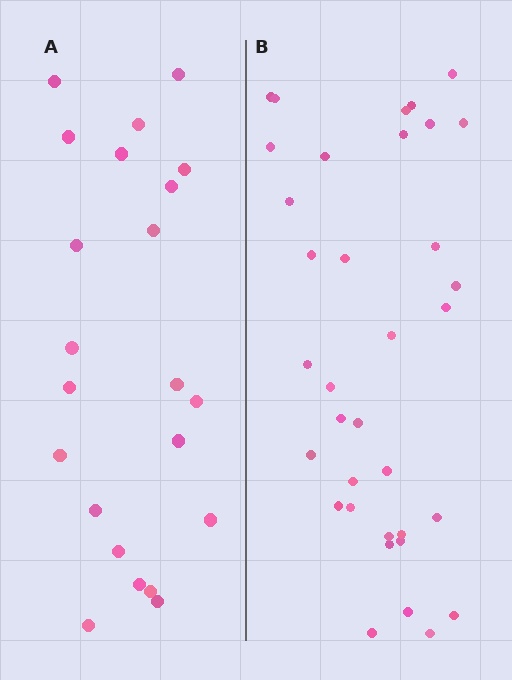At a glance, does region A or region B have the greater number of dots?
Region B (the right region) has more dots.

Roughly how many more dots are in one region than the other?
Region B has approximately 15 more dots than region A.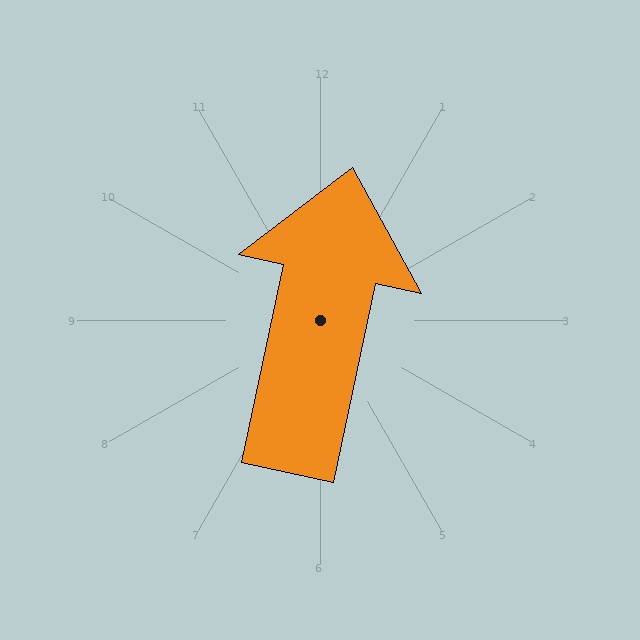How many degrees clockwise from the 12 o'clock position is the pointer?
Approximately 12 degrees.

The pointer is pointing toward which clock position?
Roughly 12 o'clock.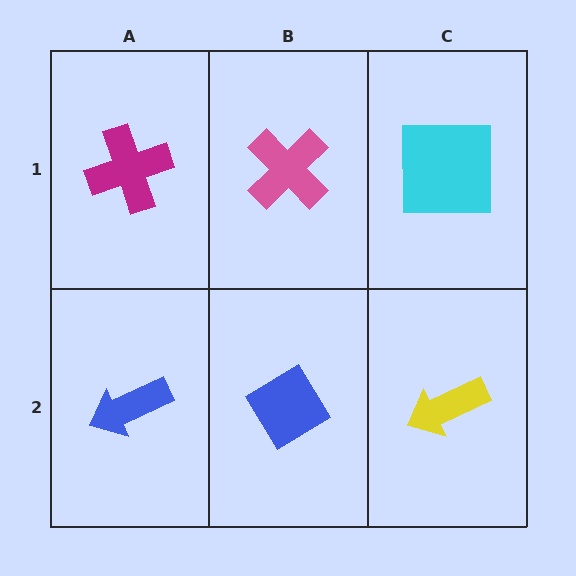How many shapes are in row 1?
3 shapes.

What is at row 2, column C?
A yellow arrow.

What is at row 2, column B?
A blue diamond.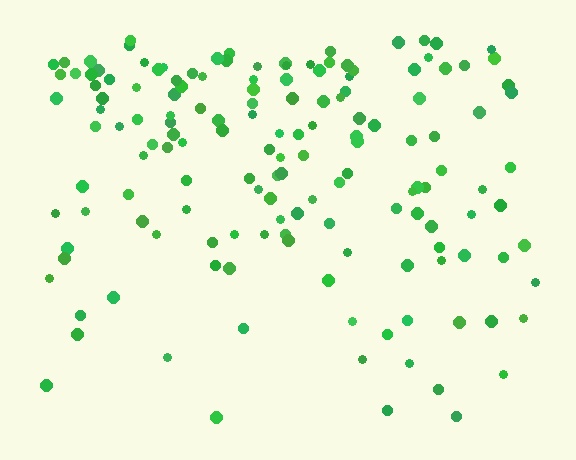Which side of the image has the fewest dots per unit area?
The bottom.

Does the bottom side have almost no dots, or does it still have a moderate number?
Still a moderate number, just noticeably fewer than the top.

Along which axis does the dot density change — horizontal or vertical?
Vertical.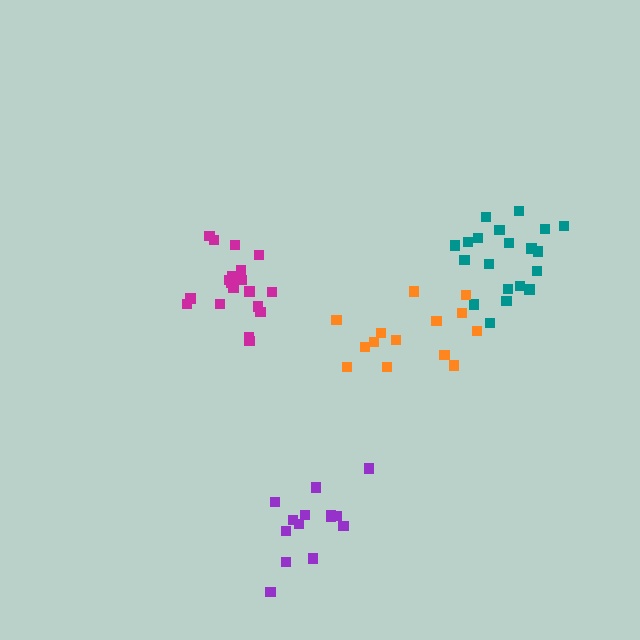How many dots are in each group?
Group 1: 14 dots, Group 2: 20 dots, Group 3: 19 dots, Group 4: 14 dots (67 total).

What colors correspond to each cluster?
The clusters are colored: purple, teal, magenta, orange.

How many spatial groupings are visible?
There are 4 spatial groupings.